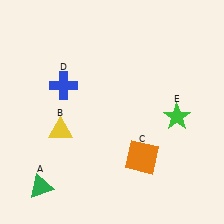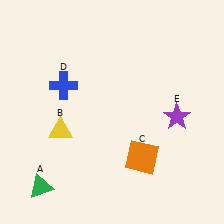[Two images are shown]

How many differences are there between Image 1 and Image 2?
There is 1 difference between the two images.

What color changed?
The star (E) changed from green in Image 1 to purple in Image 2.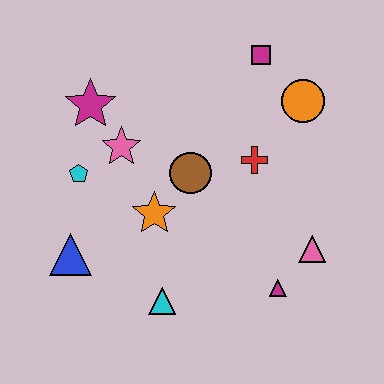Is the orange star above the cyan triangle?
Yes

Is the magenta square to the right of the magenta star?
Yes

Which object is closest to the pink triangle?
The magenta triangle is closest to the pink triangle.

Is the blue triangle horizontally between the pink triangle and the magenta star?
No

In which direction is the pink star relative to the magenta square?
The pink star is to the left of the magenta square.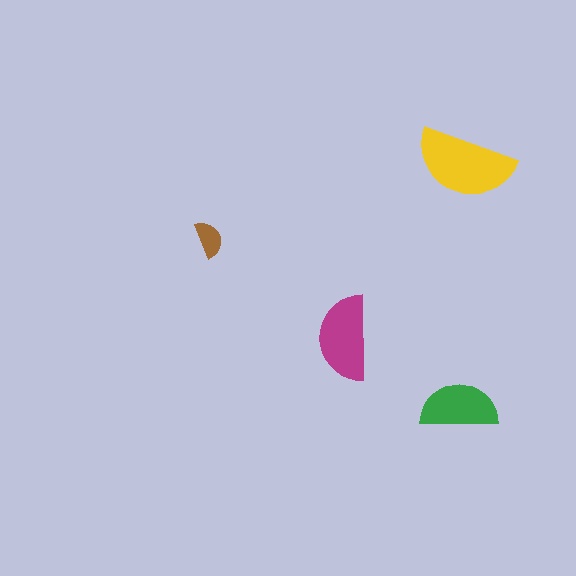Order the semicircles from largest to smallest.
the yellow one, the magenta one, the green one, the brown one.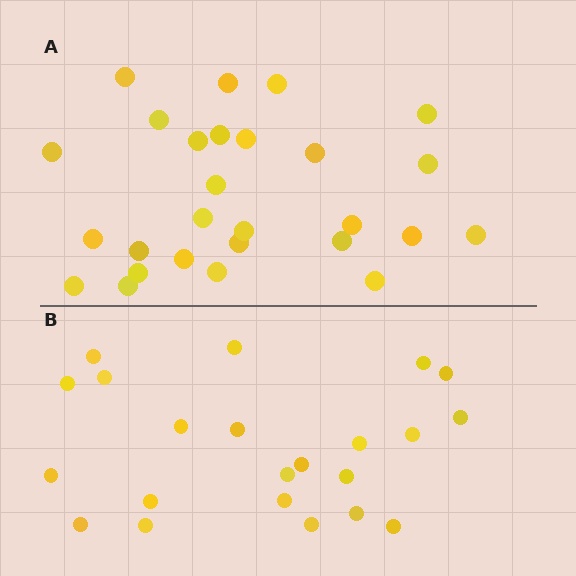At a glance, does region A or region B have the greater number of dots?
Region A (the top region) has more dots.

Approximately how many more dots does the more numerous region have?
Region A has about 5 more dots than region B.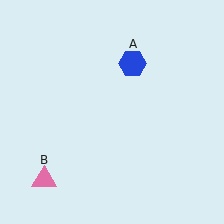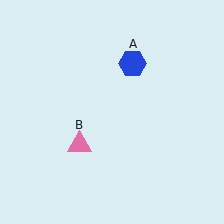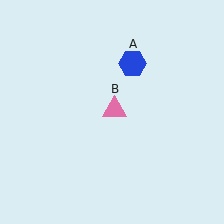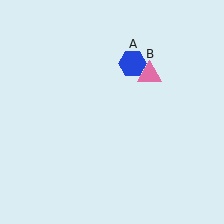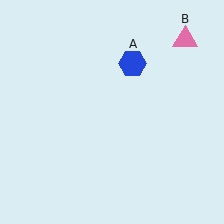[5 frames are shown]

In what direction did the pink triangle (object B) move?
The pink triangle (object B) moved up and to the right.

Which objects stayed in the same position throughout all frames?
Blue hexagon (object A) remained stationary.